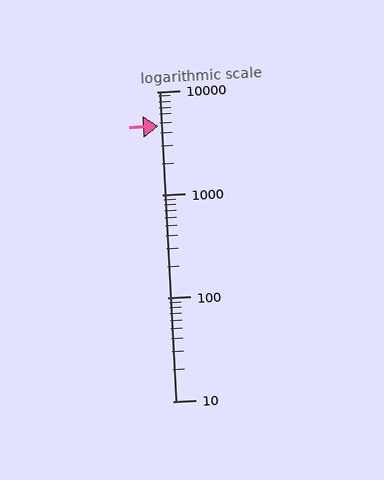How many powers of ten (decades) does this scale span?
The scale spans 3 decades, from 10 to 10000.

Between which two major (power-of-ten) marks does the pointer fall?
The pointer is between 1000 and 10000.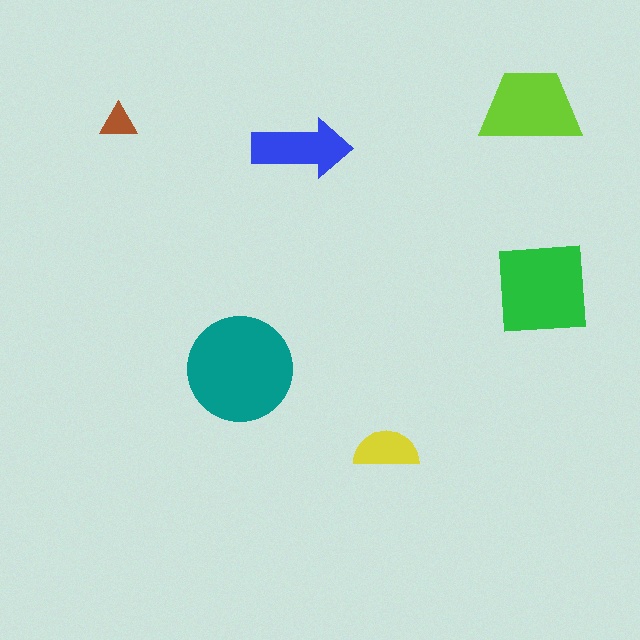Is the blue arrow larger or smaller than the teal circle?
Smaller.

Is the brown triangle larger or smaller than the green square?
Smaller.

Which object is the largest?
The teal circle.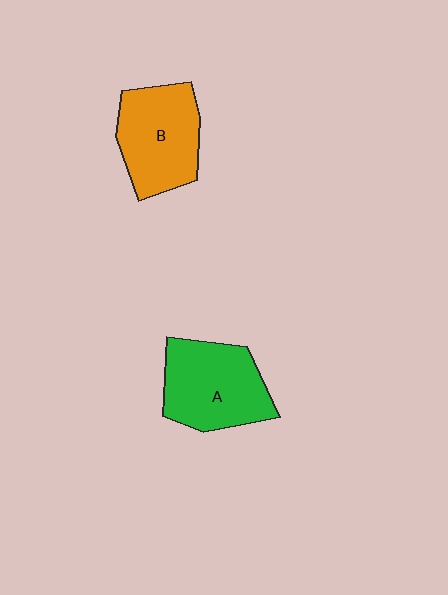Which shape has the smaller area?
Shape B (orange).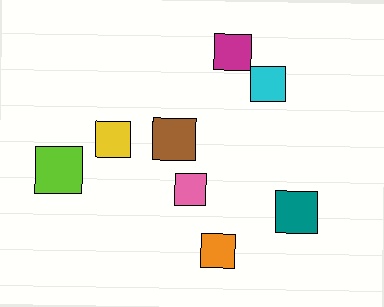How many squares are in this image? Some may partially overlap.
There are 8 squares.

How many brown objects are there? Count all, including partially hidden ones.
There is 1 brown object.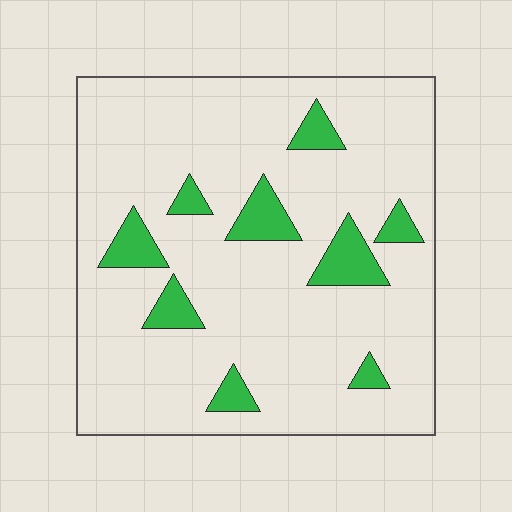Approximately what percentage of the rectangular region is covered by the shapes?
Approximately 10%.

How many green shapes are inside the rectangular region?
9.